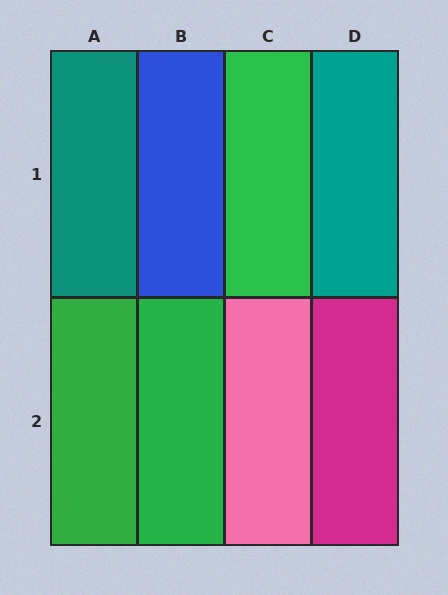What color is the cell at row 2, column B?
Green.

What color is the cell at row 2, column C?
Pink.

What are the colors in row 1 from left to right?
Teal, blue, green, teal.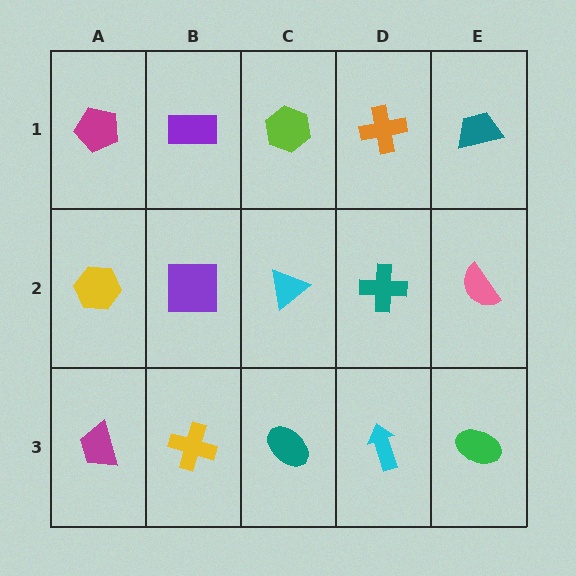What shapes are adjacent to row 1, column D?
A teal cross (row 2, column D), a lime hexagon (row 1, column C), a teal trapezoid (row 1, column E).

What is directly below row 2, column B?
A yellow cross.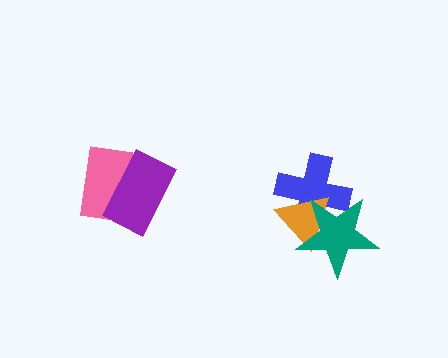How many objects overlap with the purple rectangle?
1 object overlaps with the purple rectangle.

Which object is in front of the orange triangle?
The teal star is in front of the orange triangle.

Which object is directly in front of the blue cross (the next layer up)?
The orange triangle is directly in front of the blue cross.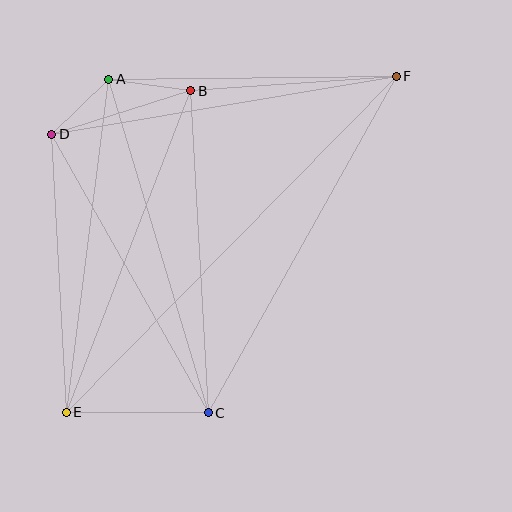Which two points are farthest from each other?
Points E and F are farthest from each other.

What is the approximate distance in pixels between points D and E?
The distance between D and E is approximately 279 pixels.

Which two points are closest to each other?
Points A and D are closest to each other.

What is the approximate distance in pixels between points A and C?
The distance between A and C is approximately 348 pixels.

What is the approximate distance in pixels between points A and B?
The distance between A and B is approximately 83 pixels.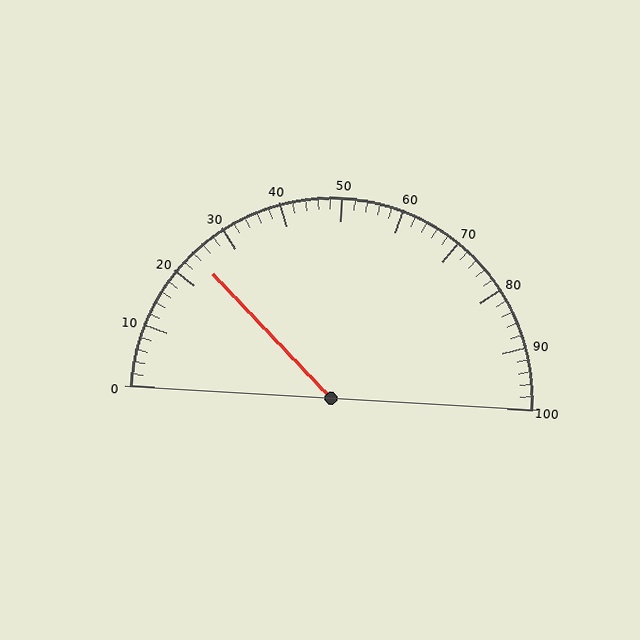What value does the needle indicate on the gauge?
The needle indicates approximately 24.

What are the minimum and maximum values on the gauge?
The gauge ranges from 0 to 100.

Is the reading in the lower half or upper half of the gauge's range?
The reading is in the lower half of the range (0 to 100).